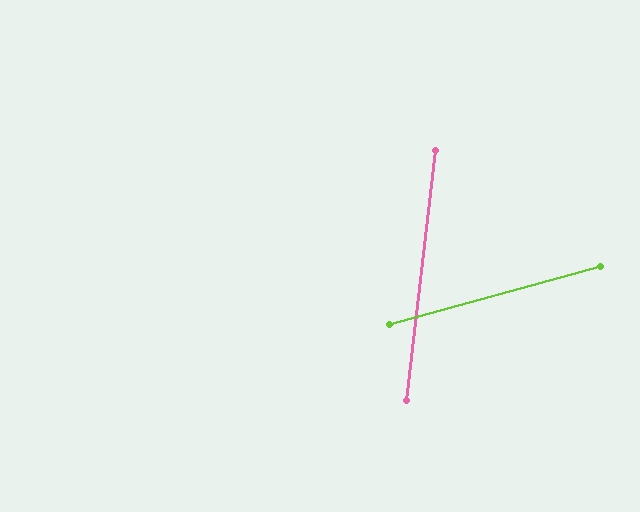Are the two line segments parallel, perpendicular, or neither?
Neither parallel nor perpendicular — they differ by about 68°.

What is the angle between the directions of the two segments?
Approximately 68 degrees.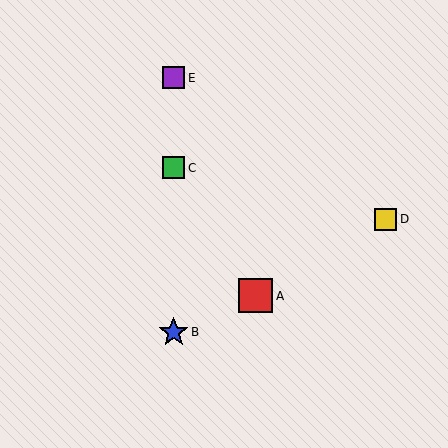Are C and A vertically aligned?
No, C is at x≈174 and A is at x≈256.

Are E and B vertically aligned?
Yes, both are at x≈174.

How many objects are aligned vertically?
3 objects (B, C, E) are aligned vertically.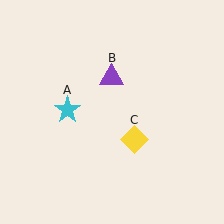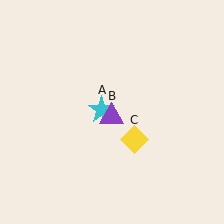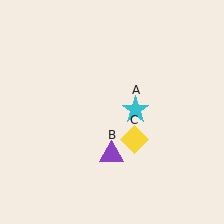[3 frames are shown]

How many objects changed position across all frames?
2 objects changed position: cyan star (object A), purple triangle (object B).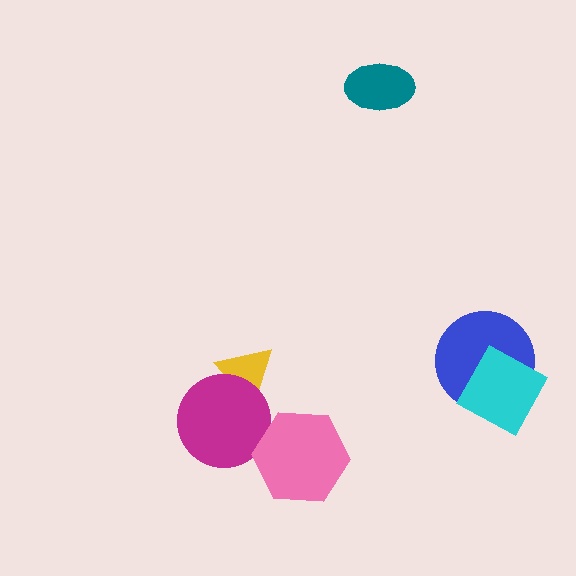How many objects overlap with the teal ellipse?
0 objects overlap with the teal ellipse.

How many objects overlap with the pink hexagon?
1 object overlaps with the pink hexagon.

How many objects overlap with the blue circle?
1 object overlaps with the blue circle.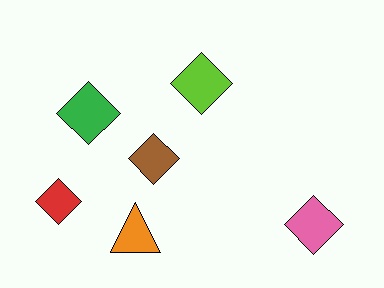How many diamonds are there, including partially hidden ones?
There are 5 diamonds.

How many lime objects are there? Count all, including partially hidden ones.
There is 1 lime object.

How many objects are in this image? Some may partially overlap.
There are 6 objects.